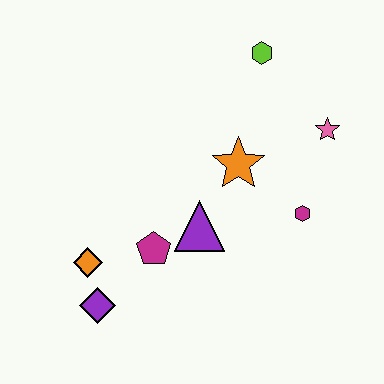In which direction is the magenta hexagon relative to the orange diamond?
The magenta hexagon is to the right of the orange diamond.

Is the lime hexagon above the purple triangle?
Yes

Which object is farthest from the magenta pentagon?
The lime hexagon is farthest from the magenta pentagon.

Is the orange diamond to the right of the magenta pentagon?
No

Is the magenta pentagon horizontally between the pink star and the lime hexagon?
No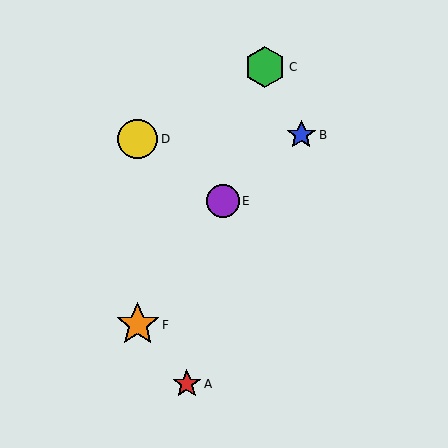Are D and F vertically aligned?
Yes, both are at x≈138.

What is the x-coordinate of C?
Object C is at x≈265.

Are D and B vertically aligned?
No, D is at x≈138 and B is at x≈301.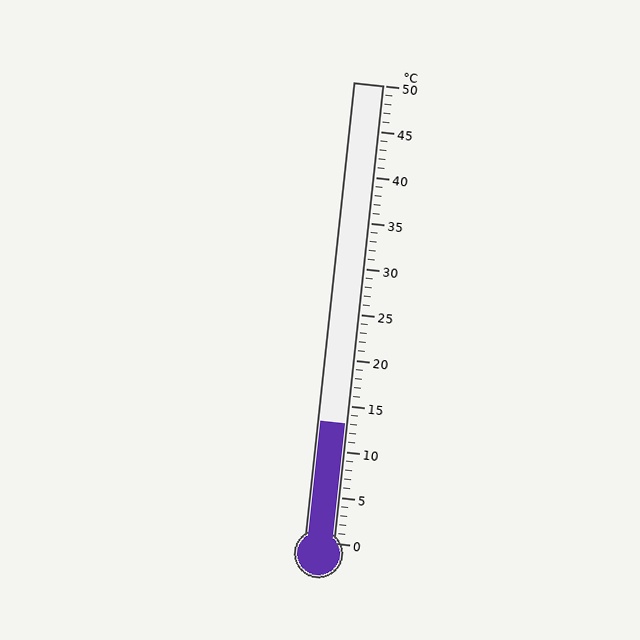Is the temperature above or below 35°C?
The temperature is below 35°C.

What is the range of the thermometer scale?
The thermometer scale ranges from 0°C to 50°C.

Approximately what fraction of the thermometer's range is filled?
The thermometer is filled to approximately 25% of its range.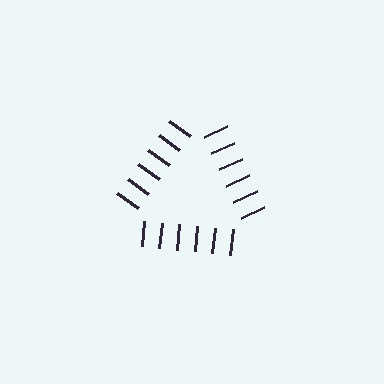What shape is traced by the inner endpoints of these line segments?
An illusory triangle — the line segments terminate on its edges but no continuous stroke is drawn.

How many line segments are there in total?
18 — 6 along each of the 3 edges.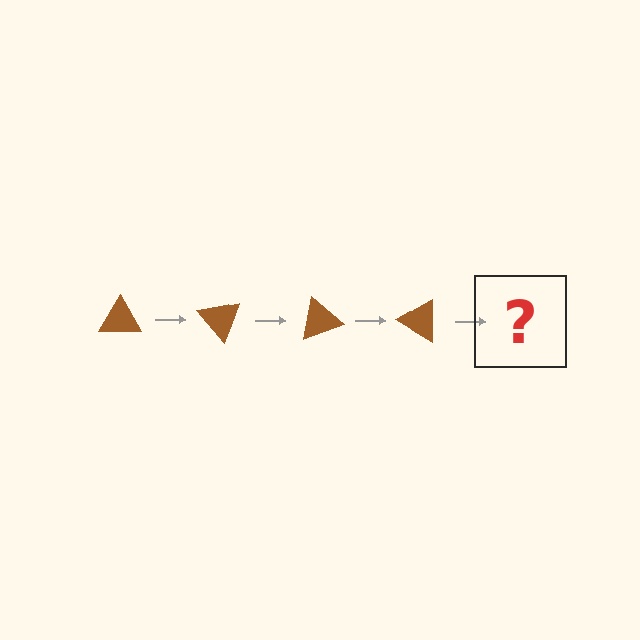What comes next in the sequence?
The next element should be a brown triangle rotated 200 degrees.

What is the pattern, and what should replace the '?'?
The pattern is that the triangle rotates 50 degrees each step. The '?' should be a brown triangle rotated 200 degrees.